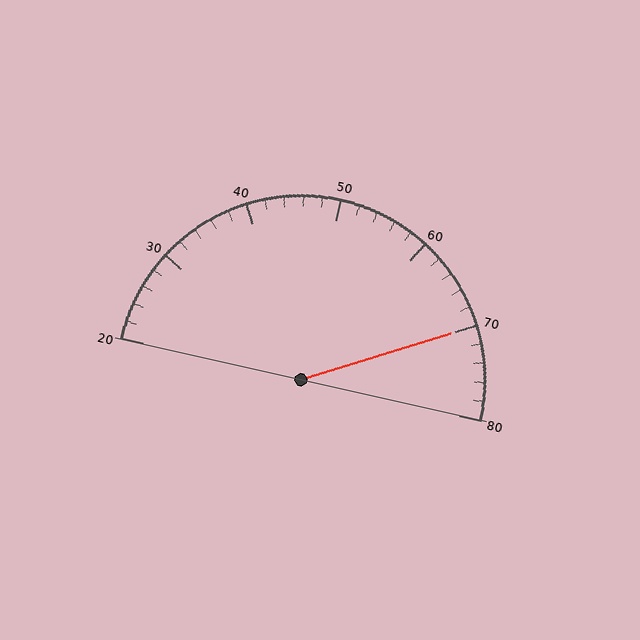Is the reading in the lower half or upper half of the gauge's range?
The reading is in the upper half of the range (20 to 80).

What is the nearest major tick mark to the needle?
The nearest major tick mark is 70.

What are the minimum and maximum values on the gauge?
The gauge ranges from 20 to 80.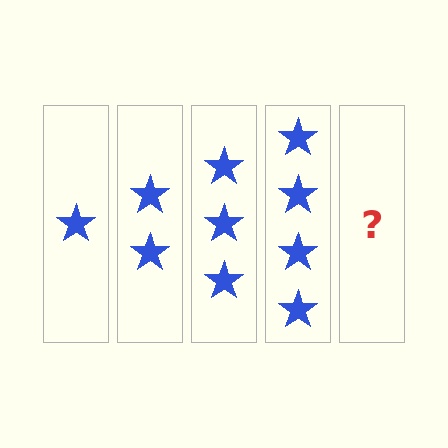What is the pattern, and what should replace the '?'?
The pattern is that each step adds one more star. The '?' should be 5 stars.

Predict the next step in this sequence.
The next step is 5 stars.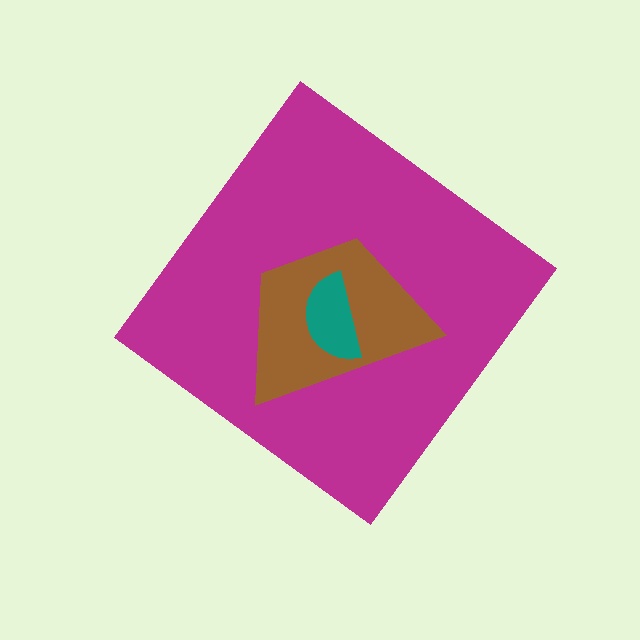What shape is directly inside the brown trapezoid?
The teal semicircle.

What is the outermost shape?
The magenta diamond.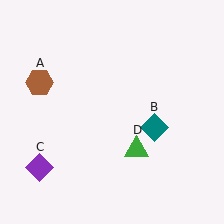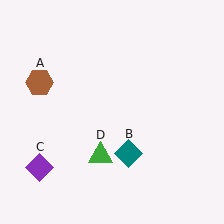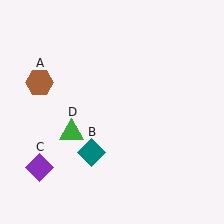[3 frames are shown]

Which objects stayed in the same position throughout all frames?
Brown hexagon (object A) and purple diamond (object C) remained stationary.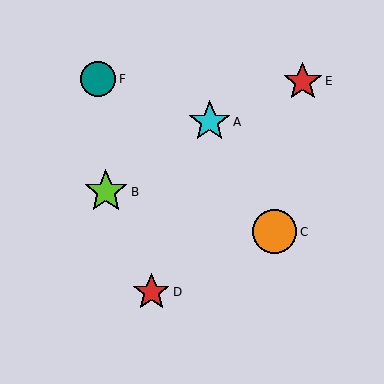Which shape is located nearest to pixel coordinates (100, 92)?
The teal circle (labeled F) at (98, 79) is nearest to that location.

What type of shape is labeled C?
Shape C is an orange circle.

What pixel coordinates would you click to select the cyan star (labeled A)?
Click at (210, 122) to select the cyan star A.